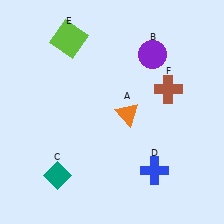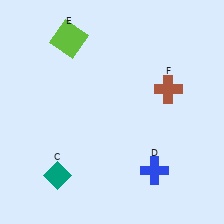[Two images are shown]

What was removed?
The purple circle (B), the orange triangle (A) were removed in Image 2.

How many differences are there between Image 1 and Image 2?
There are 2 differences between the two images.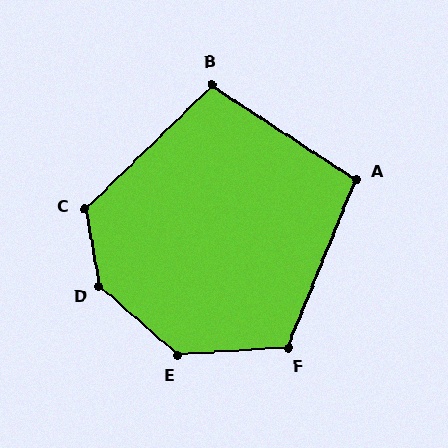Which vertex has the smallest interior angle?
A, at approximately 101 degrees.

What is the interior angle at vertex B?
Approximately 102 degrees (obtuse).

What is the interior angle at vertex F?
Approximately 116 degrees (obtuse).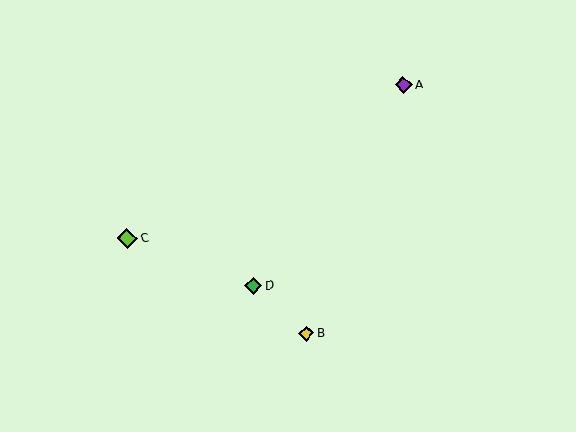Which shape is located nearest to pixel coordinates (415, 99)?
The purple diamond (labeled A) at (403, 85) is nearest to that location.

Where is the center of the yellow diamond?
The center of the yellow diamond is at (306, 334).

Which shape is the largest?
The lime diamond (labeled C) is the largest.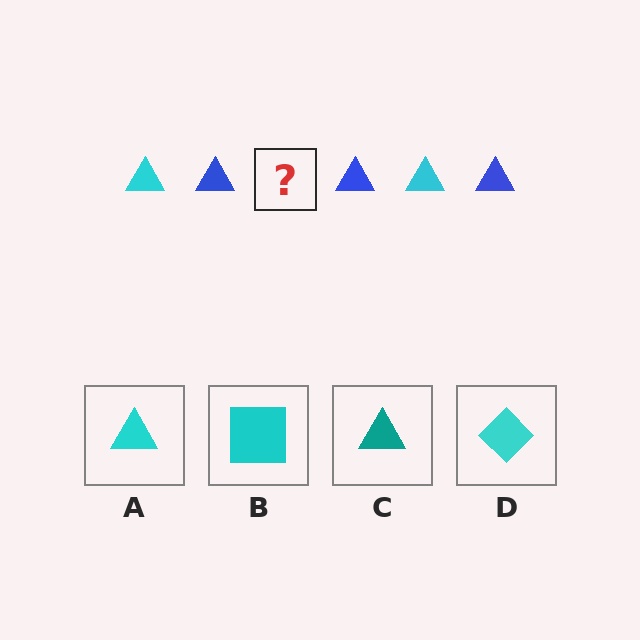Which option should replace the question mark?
Option A.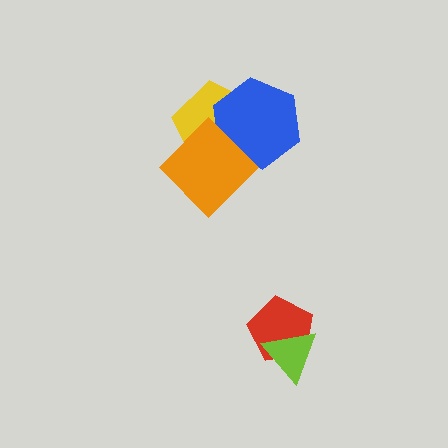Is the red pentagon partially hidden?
Yes, it is partially covered by another shape.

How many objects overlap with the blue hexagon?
2 objects overlap with the blue hexagon.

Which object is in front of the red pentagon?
The lime triangle is in front of the red pentagon.